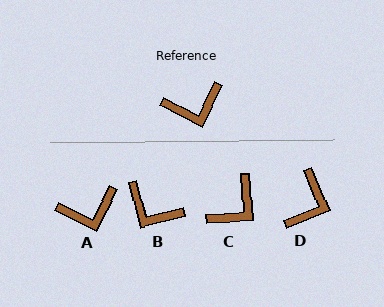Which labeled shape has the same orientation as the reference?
A.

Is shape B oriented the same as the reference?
No, it is off by about 50 degrees.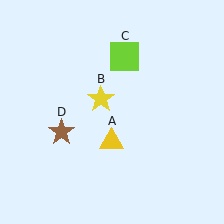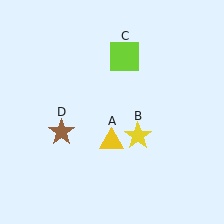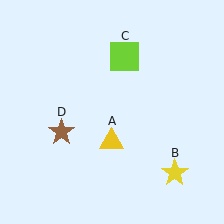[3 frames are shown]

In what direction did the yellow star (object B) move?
The yellow star (object B) moved down and to the right.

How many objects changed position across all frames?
1 object changed position: yellow star (object B).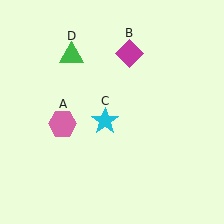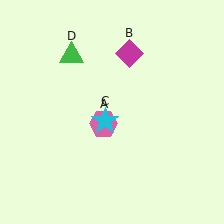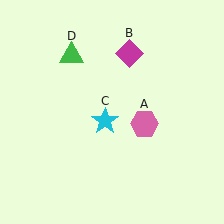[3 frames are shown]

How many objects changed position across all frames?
1 object changed position: pink hexagon (object A).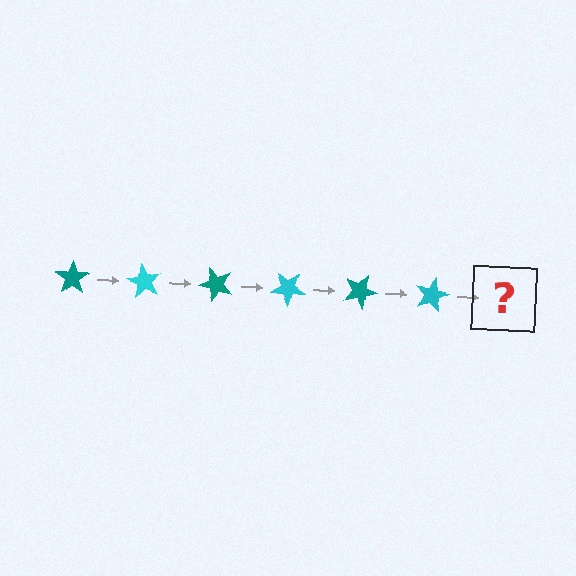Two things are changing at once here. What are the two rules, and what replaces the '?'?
The two rules are that it rotates 60 degrees each step and the color cycles through teal and cyan. The '?' should be a teal star, rotated 360 degrees from the start.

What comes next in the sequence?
The next element should be a teal star, rotated 360 degrees from the start.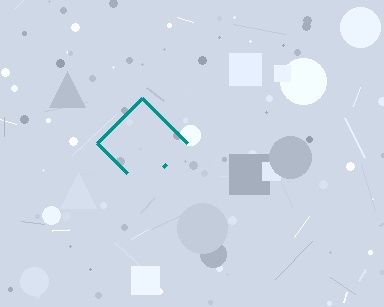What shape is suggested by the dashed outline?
The dashed outline suggests a diamond.